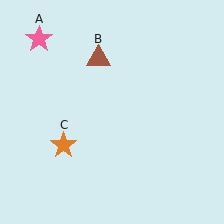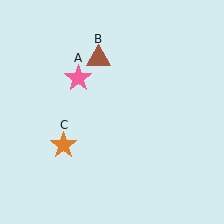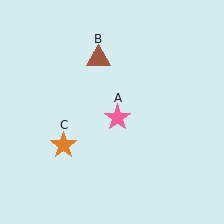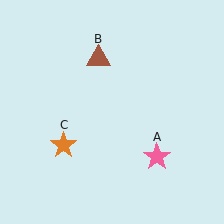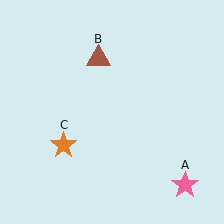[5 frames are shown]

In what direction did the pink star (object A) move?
The pink star (object A) moved down and to the right.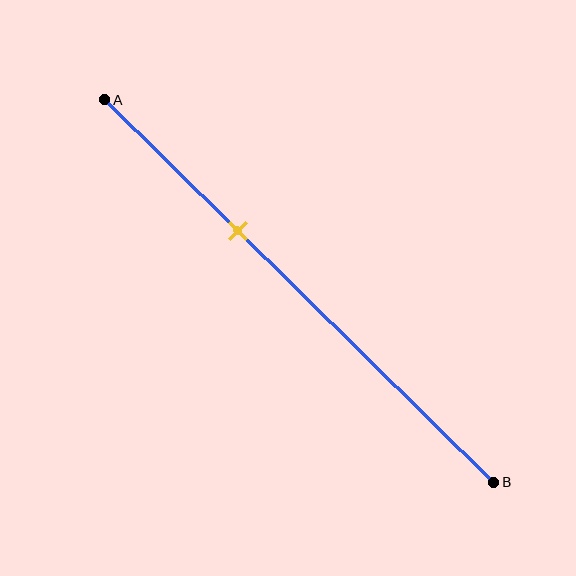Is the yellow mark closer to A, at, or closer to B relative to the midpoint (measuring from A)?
The yellow mark is closer to point A than the midpoint of segment AB.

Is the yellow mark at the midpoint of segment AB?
No, the mark is at about 35% from A, not at the 50% midpoint.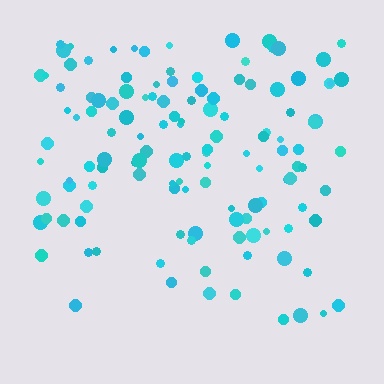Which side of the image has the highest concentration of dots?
The top.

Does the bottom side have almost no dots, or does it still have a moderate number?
Still a moderate number, just noticeably fewer than the top.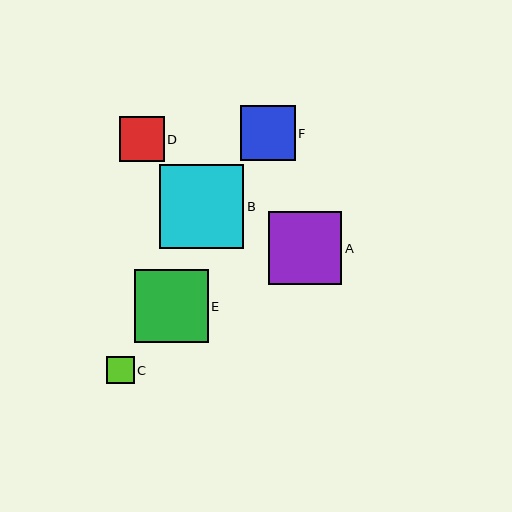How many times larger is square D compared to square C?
Square D is approximately 1.6 times the size of square C.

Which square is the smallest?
Square C is the smallest with a size of approximately 28 pixels.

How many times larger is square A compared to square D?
Square A is approximately 1.6 times the size of square D.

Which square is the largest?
Square B is the largest with a size of approximately 84 pixels.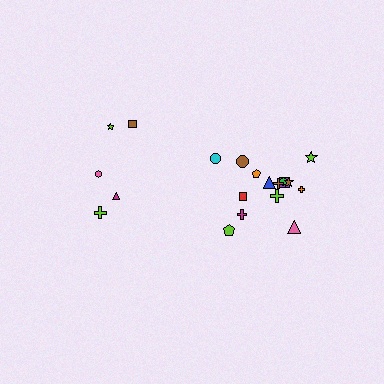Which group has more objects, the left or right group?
The right group.